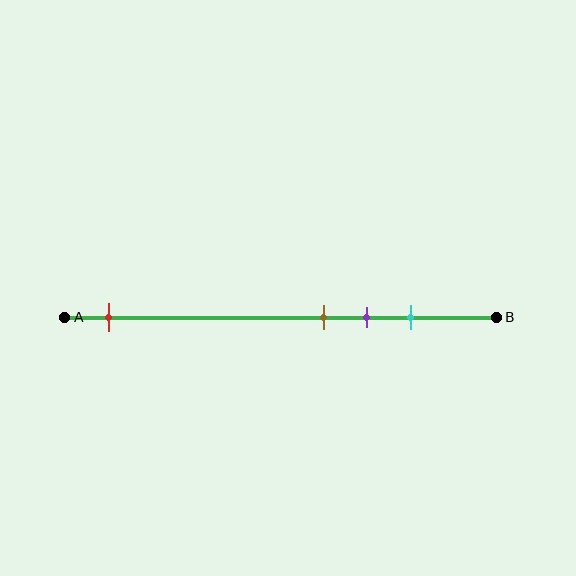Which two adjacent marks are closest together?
The brown and purple marks are the closest adjacent pair.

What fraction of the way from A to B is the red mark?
The red mark is approximately 10% (0.1) of the way from A to B.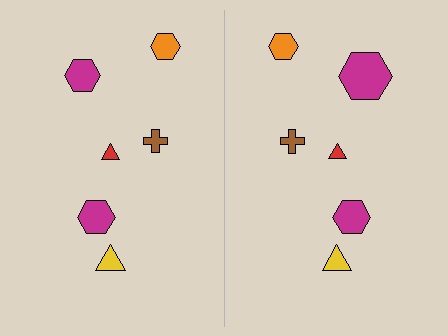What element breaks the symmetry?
The magenta hexagon on the right side has a different size than its mirror counterpart.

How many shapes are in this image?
There are 12 shapes in this image.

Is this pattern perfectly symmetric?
No, the pattern is not perfectly symmetric. The magenta hexagon on the right side has a different size than its mirror counterpart.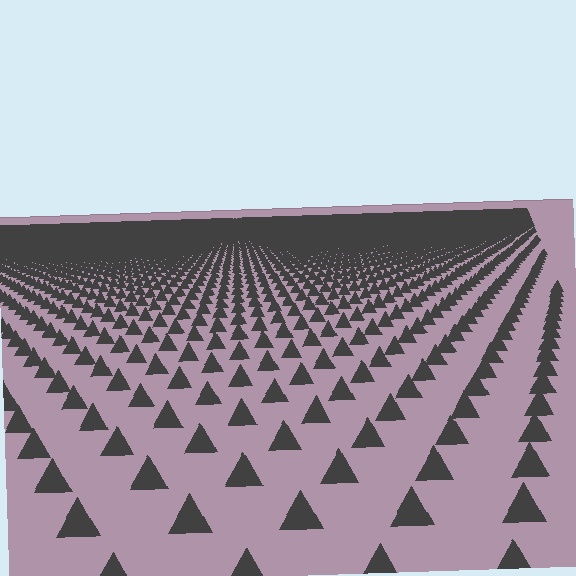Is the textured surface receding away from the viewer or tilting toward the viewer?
The surface is receding away from the viewer. Texture elements get smaller and denser toward the top.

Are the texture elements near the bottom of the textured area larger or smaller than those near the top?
Larger. Near the bottom, elements are closer to the viewer and appear at a bigger on-screen size.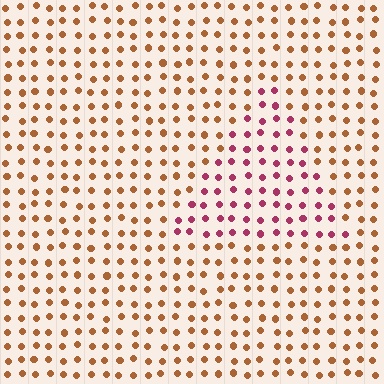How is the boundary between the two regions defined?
The boundary is defined purely by a slight shift in hue (about 50 degrees). Spacing, size, and orientation are identical on both sides.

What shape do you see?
I see a triangle.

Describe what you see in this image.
The image is filled with small brown elements in a uniform arrangement. A triangle-shaped region is visible where the elements are tinted to a slightly different hue, forming a subtle color boundary.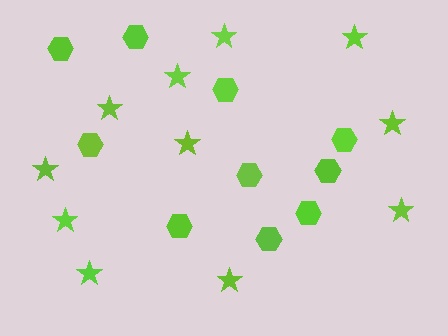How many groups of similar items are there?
There are 2 groups: one group of hexagons (10) and one group of stars (11).